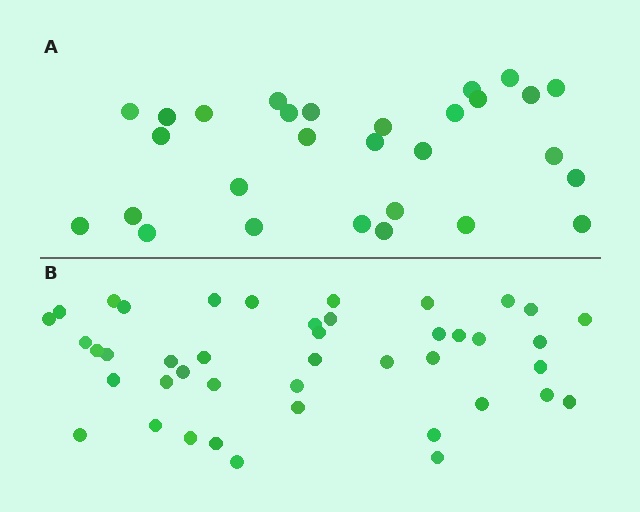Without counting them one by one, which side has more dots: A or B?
Region B (the bottom region) has more dots.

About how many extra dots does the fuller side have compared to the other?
Region B has approximately 15 more dots than region A.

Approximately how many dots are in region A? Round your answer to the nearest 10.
About 30 dots. (The exact count is 29, which rounds to 30.)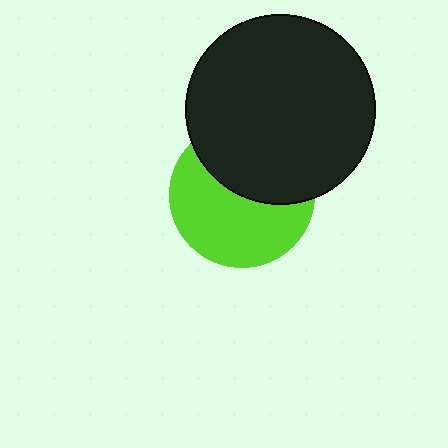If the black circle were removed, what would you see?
You would see the complete lime circle.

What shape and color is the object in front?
The object in front is a black circle.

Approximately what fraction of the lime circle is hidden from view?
Roughly 43% of the lime circle is hidden behind the black circle.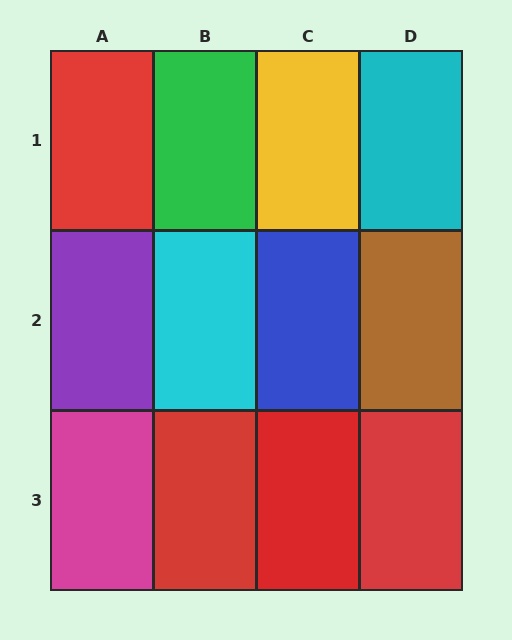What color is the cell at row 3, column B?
Red.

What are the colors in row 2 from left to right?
Purple, cyan, blue, brown.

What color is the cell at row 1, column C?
Yellow.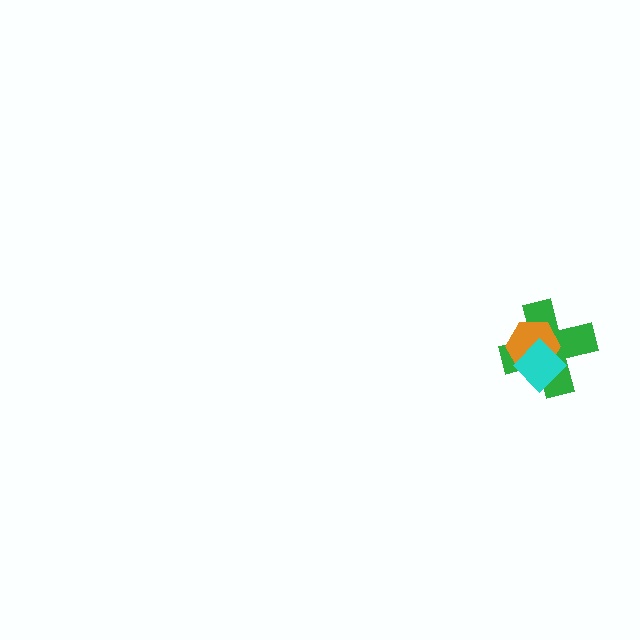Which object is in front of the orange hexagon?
The cyan diamond is in front of the orange hexagon.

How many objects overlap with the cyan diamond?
2 objects overlap with the cyan diamond.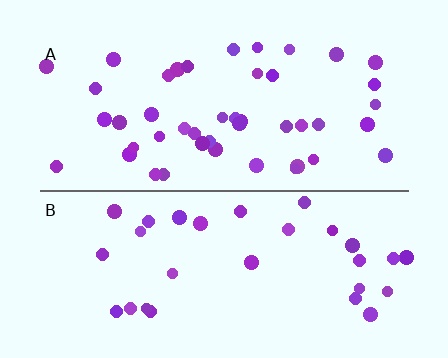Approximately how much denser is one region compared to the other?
Approximately 1.5× — region A over region B.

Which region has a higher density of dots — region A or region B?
A (the top).